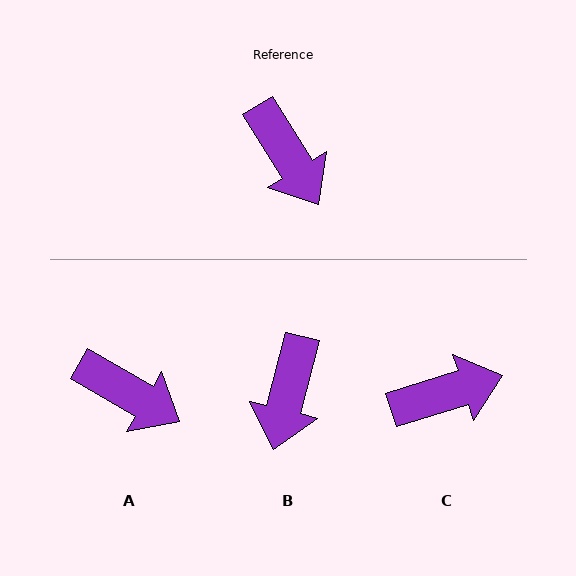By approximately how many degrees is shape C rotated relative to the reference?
Approximately 76 degrees counter-clockwise.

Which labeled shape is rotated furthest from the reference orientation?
C, about 76 degrees away.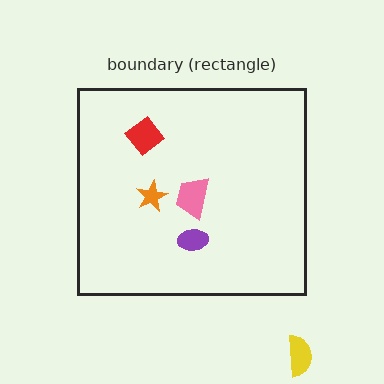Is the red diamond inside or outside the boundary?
Inside.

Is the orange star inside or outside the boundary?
Inside.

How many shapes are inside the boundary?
4 inside, 1 outside.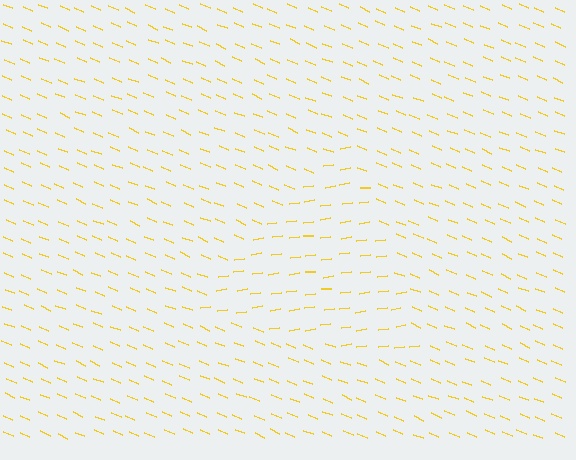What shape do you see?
I see a triangle.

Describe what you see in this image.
The image is filled with small yellow line segments. A triangle region in the image has lines oriented differently from the surrounding lines, creating a visible texture boundary.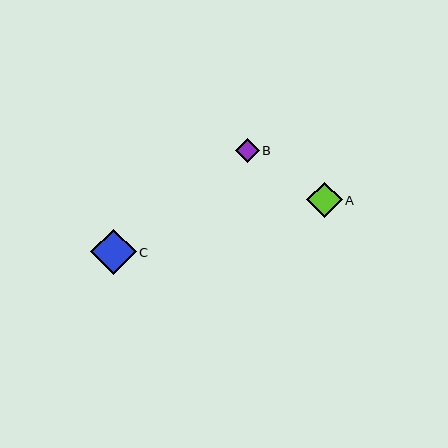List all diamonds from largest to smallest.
From largest to smallest: C, A, B.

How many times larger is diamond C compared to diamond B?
Diamond C is approximately 1.9 times the size of diamond B.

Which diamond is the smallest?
Diamond B is the smallest with a size of approximately 24 pixels.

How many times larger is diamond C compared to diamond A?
Diamond C is approximately 1.3 times the size of diamond A.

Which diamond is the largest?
Diamond C is the largest with a size of approximately 45 pixels.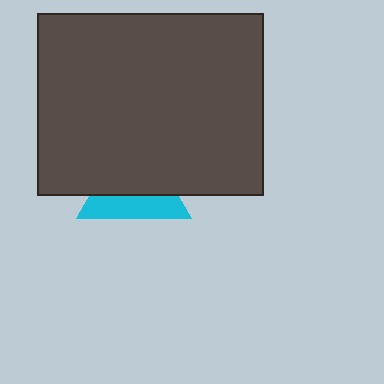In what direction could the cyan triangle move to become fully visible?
The cyan triangle could move down. That would shift it out from behind the dark gray rectangle entirely.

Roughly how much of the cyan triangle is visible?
A small part of it is visible (roughly 42%).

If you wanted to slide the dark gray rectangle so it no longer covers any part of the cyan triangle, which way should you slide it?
Slide it up — that is the most direct way to separate the two shapes.